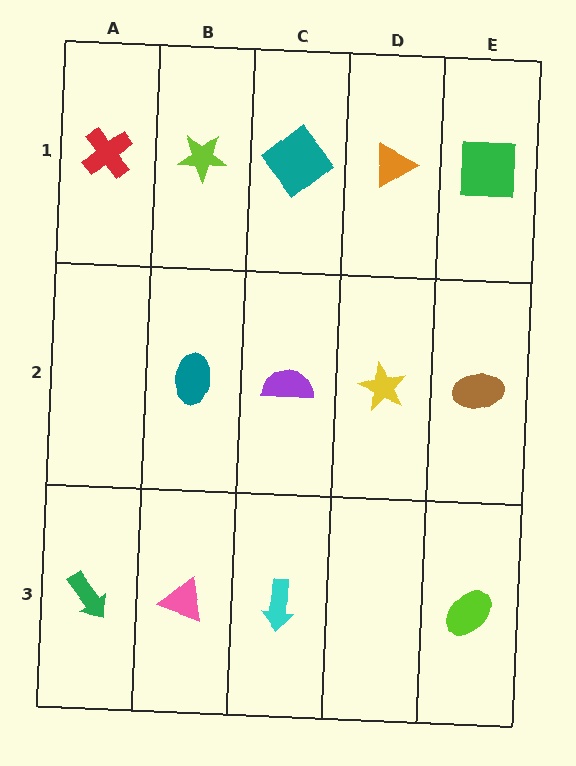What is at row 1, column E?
A green square.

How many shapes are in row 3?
4 shapes.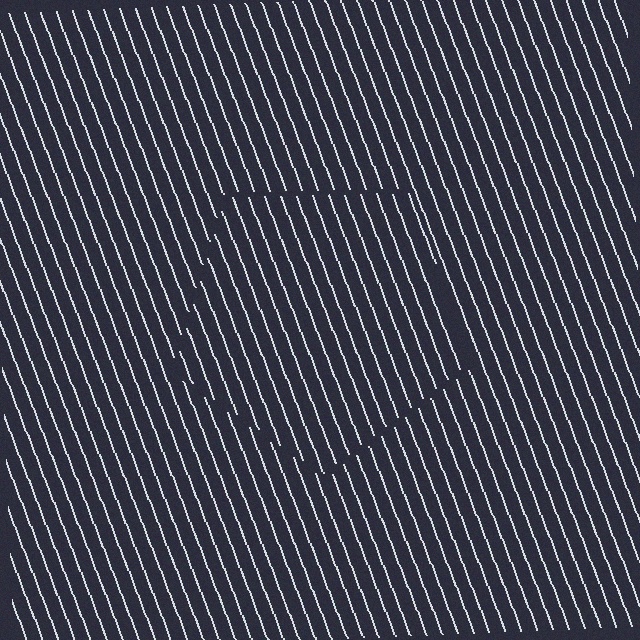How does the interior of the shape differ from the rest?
The interior of the shape contains the same grating, shifted by half a period — the contour is defined by the phase discontinuity where line-ends from the inner and outer gratings abut.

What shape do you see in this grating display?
An illusory pentagon. The interior of the shape contains the same grating, shifted by half a period — the contour is defined by the phase discontinuity where line-ends from the inner and outer gratings abut.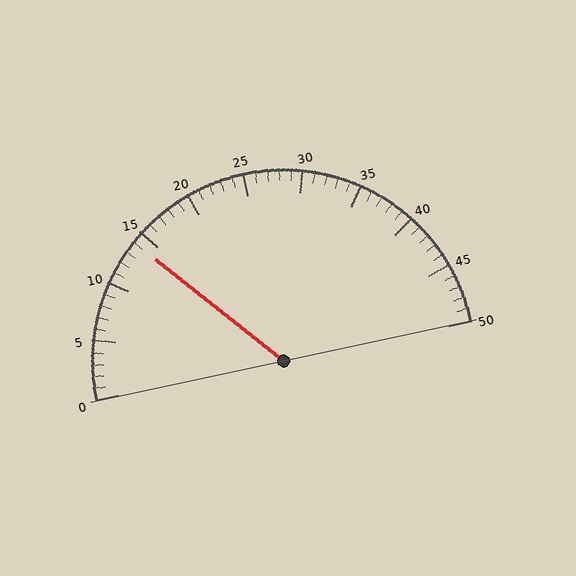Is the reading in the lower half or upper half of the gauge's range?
The reading is in the lower half of the range (0 to 50).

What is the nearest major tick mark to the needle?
The nearest major tick mark is 15.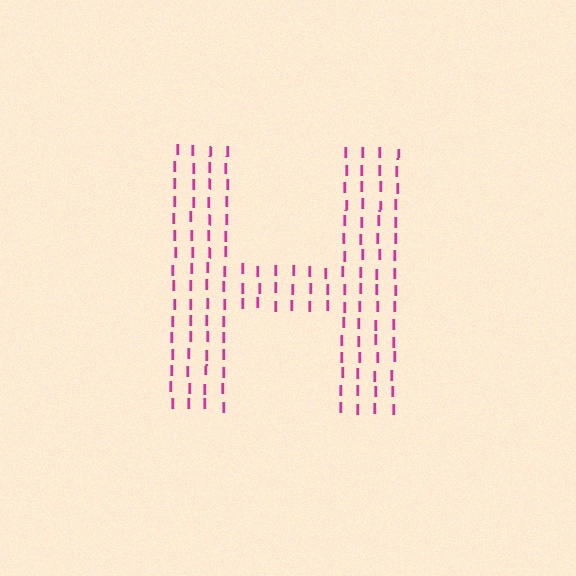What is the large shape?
The large shape is the letter H.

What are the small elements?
The small elements are letter I's.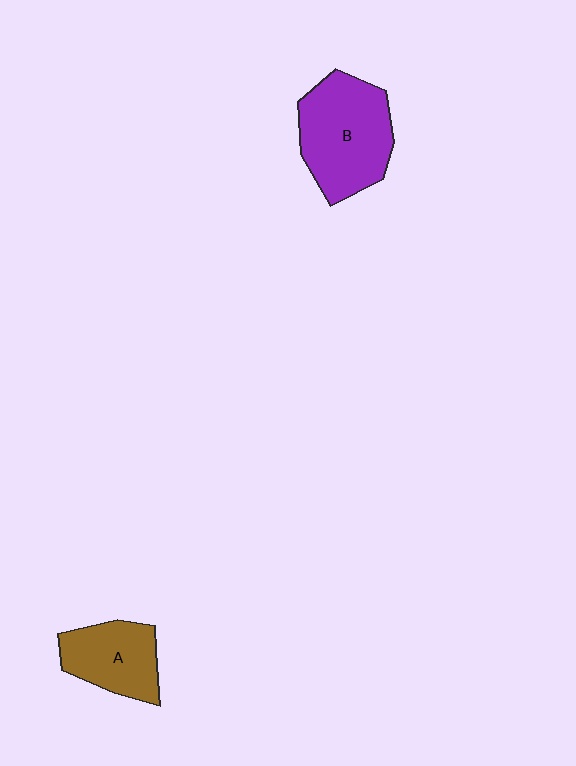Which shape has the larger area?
Shape B (purple).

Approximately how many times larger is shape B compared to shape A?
Approximately 1.5 times.